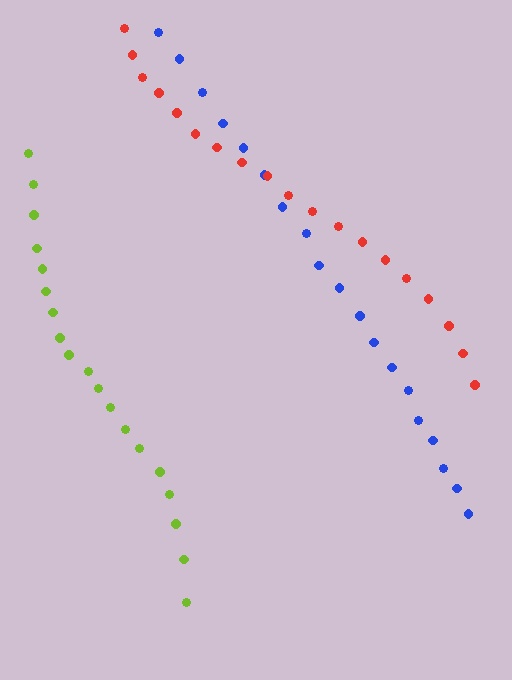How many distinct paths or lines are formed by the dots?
There are 3 distinct paths.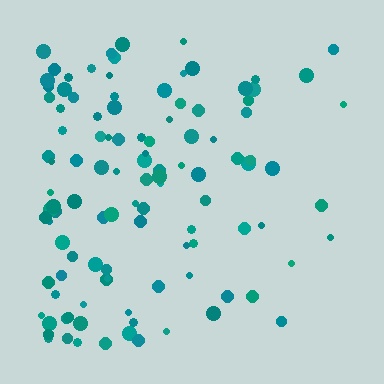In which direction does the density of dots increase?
From right to left, with the left side densest.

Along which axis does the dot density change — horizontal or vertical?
Horizontal.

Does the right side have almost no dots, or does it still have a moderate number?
Still a moderate number, just noticeably fewer than the left.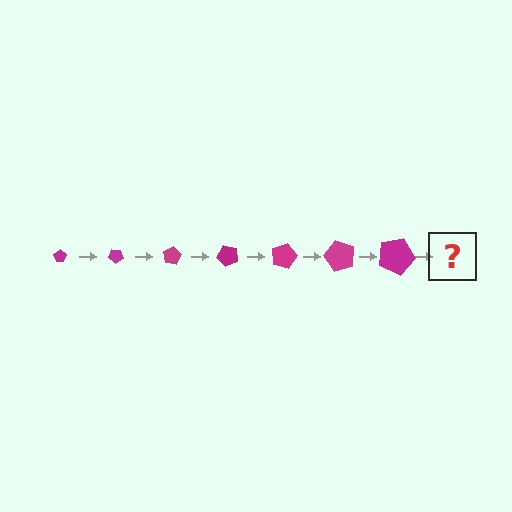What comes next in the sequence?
The next element should be a pentagon, larger than the previous one and rotated 280 degrees from the start.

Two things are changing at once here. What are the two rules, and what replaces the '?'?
The two rules are that the pentagon grows larger each step and it rotates 40 degrees each step. The '?' should be a pentagon, larger than the previous one and rotated 280 degrees from the start.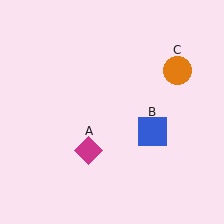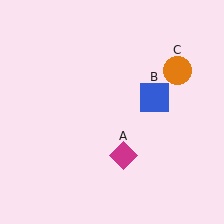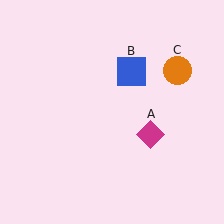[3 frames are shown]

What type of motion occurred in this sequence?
The magenta diamond (object A), blue square (object B) rotated counterclockwise around the center of the scene.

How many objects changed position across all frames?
2 objects changed position: magenta diamond (object A), blue square (object B).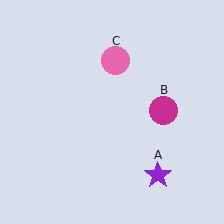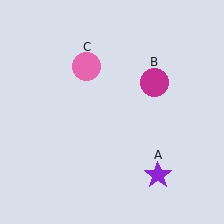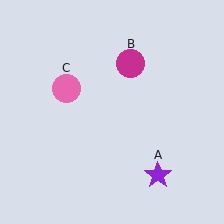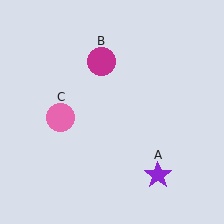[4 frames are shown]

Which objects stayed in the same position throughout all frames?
Purple star (object A) remained stationary.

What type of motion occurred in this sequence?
The magenta circle (object B), pink circle (object C) rotated counterclockwise around the center of the scene.